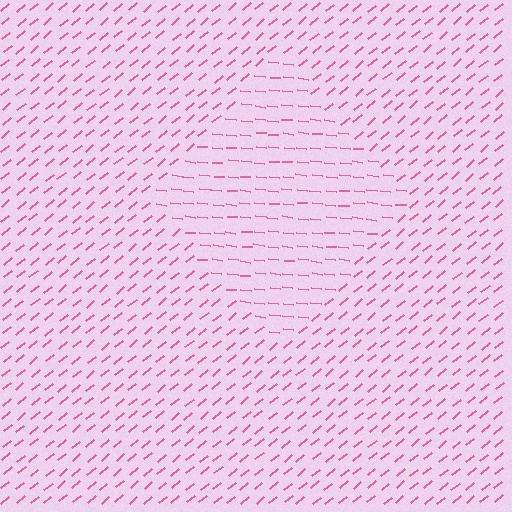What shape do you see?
I see a diamond.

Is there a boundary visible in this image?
Yes, there is a texture boundary formed by a change in line orientation.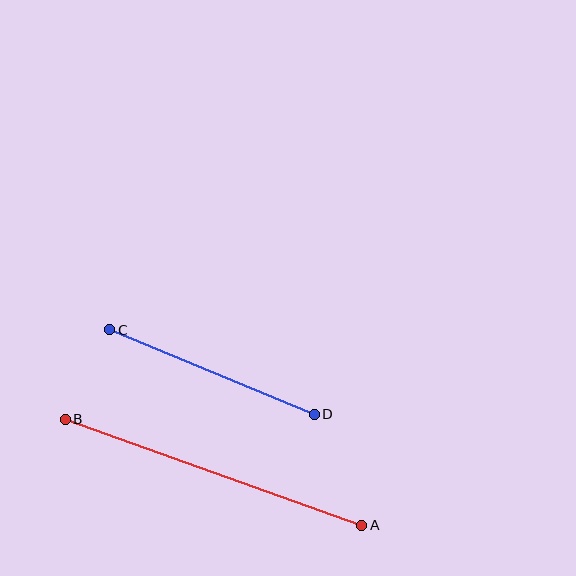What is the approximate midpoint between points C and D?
The midpoint is at approximately (212, 372) pixels.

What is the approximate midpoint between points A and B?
The midpoint is at approximately (213, 472) pixels.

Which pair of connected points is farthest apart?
Points A and B are farthest apart.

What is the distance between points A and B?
The distance is approximately 314 pixels.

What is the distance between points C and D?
The distance is approximately 221 pixels.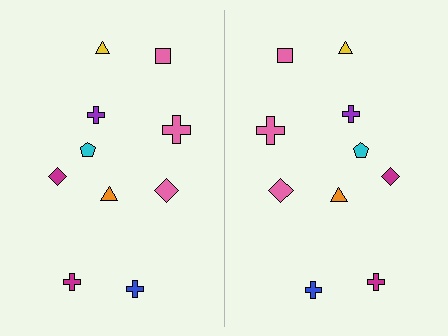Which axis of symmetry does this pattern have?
The pattern has a vertical axis of symmetry running through the center of the image.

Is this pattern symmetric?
Yes, this pattern has bilateral (reflection) symmetry.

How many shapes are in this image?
There are 20 shapes in this image.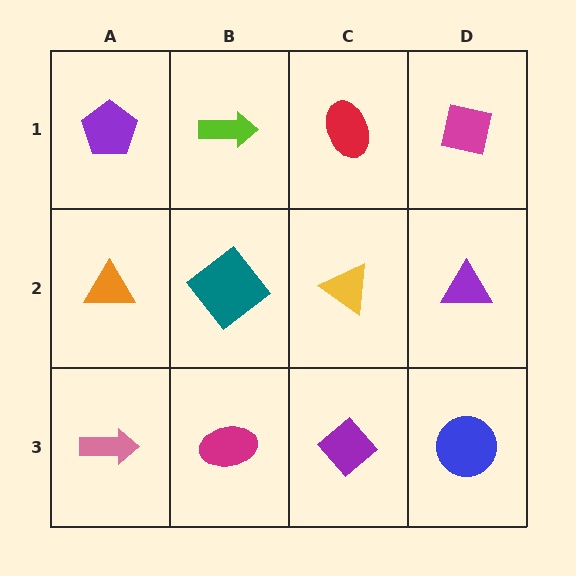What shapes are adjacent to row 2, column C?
A red ellipse (row 1, column C), a purple diamond (row 3, column C), a teal diamond (row 2, column B), a purple triangle (row 2, column D).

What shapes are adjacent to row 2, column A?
A purple pentagon (row 1, column A), a pink arrow (row 3, column A), a teal diamond (row 2, column B).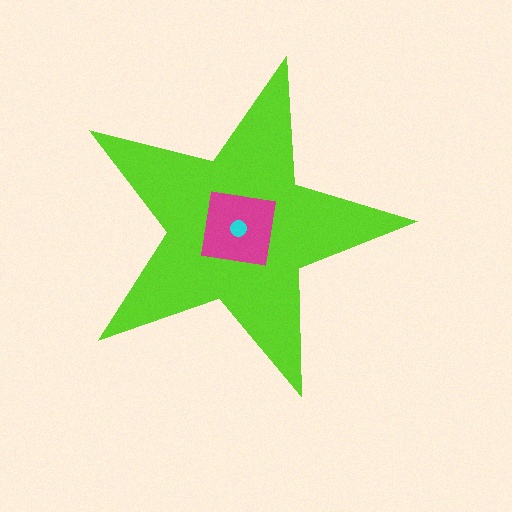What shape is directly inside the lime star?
The magenta square.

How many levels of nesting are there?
3.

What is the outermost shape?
The lime star.